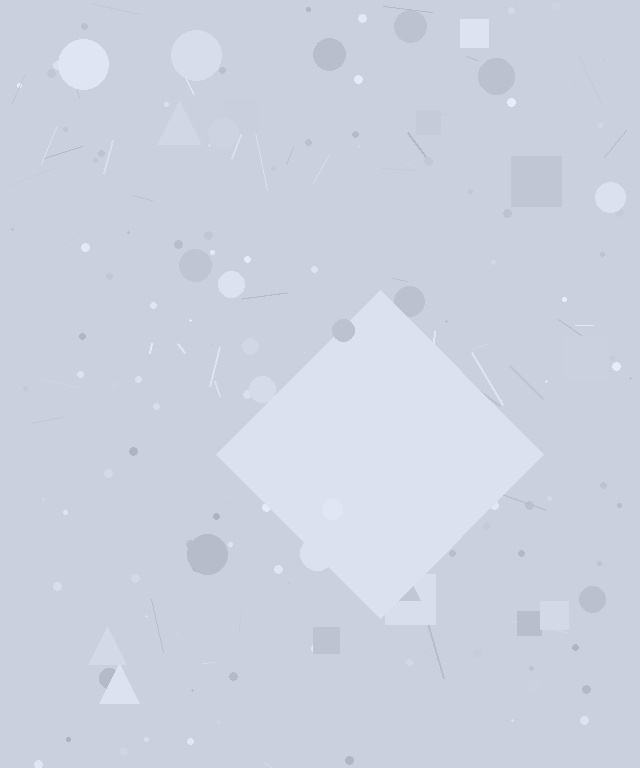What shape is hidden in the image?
A diamond is hidden in the image.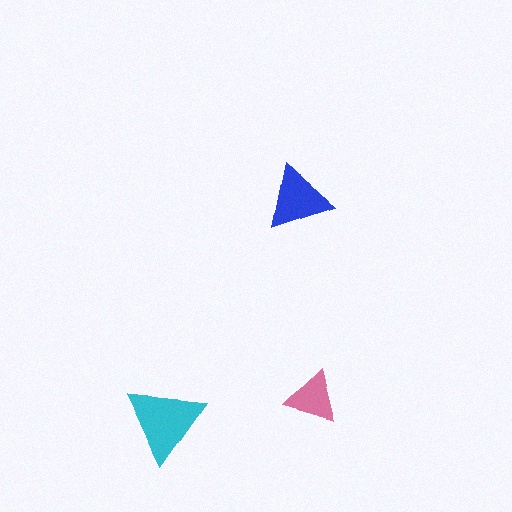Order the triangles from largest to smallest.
the cyan one, the blue one, the pink one.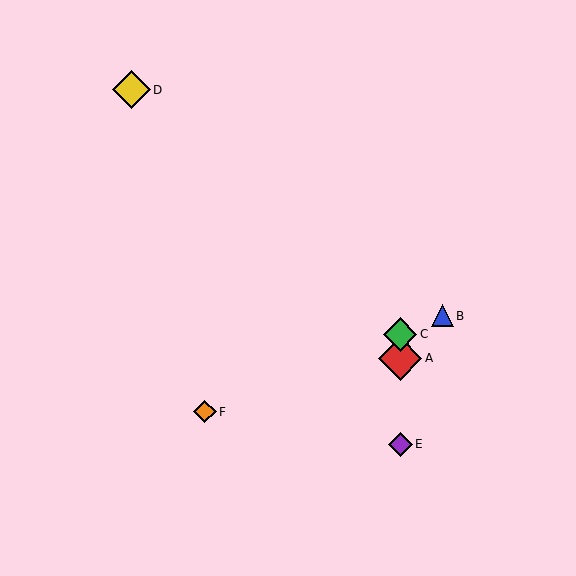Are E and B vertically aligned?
No, E is at x≈400 and B is at x≈442.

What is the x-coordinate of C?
Object C is at x≈400.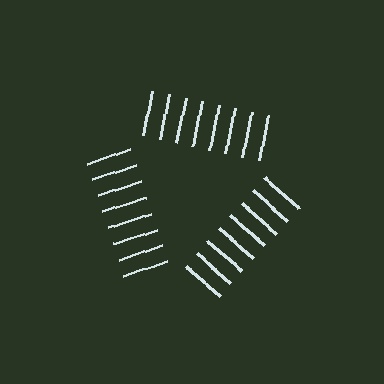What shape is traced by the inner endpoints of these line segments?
An illusory triangle — the line segments terminate on its edges but no continuous stroke is drawn.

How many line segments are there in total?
24 — 8 along each of the 3 edges.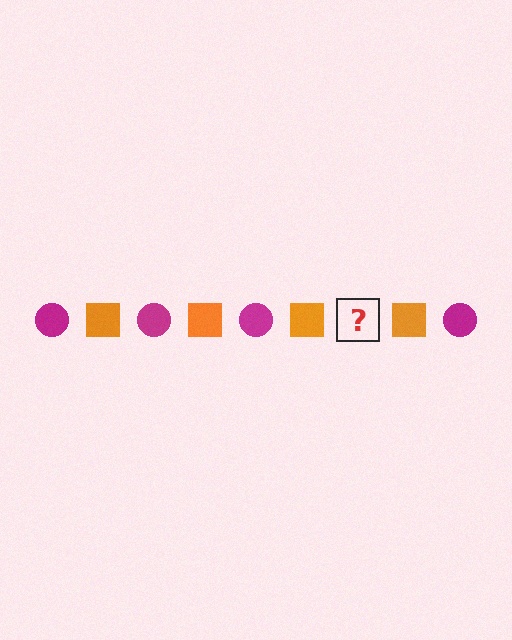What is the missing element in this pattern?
The missing element is a magenta circle.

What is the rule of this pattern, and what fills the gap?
The rule is that the pattern alternates between magenta circle and orange square. The gap should be filled with a magenta circle.